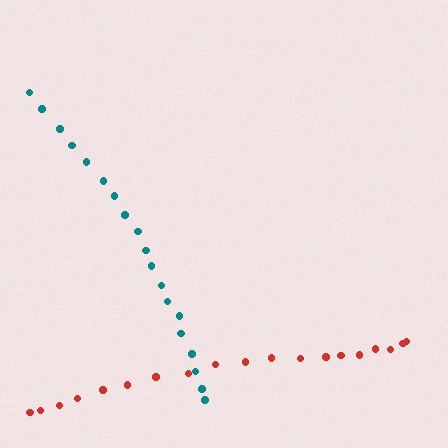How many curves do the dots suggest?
There are 2 distinct paths.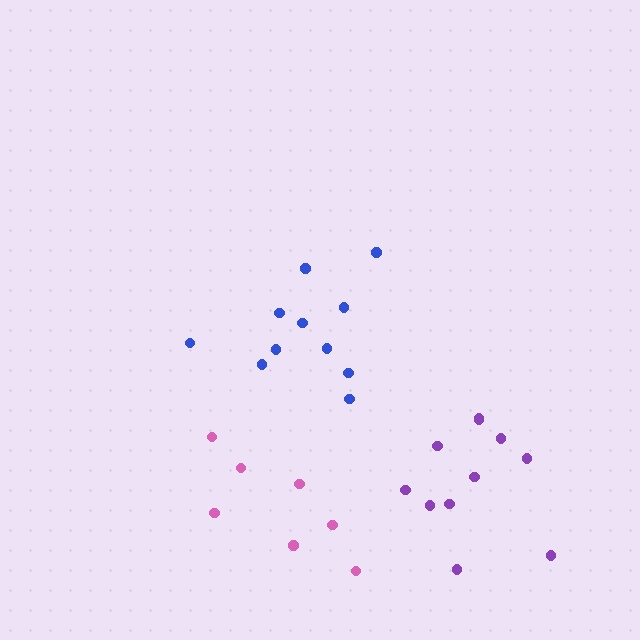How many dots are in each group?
Group 1: 7 dots, Group 2: 11 dots, Group 3: 11 dots (29 total).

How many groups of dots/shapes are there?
There are 3 groups.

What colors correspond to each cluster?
The clusters are colored: pink, purple, blue.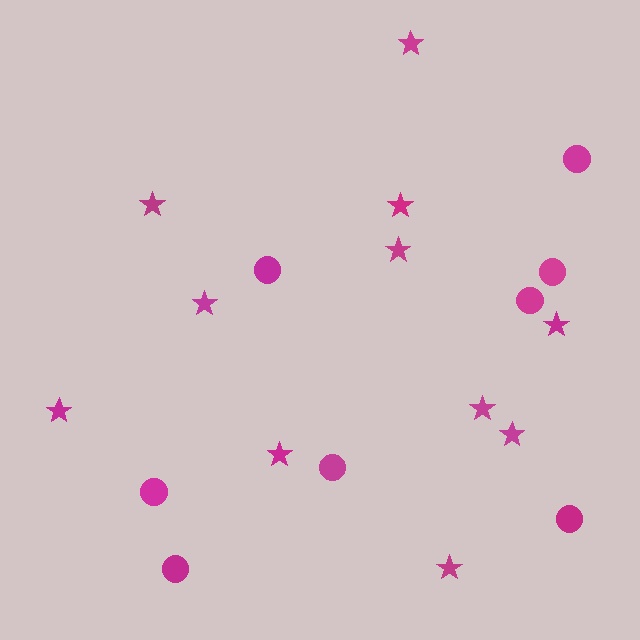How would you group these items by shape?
There are 2 groups: one group of stars (11) and one group of circles (8).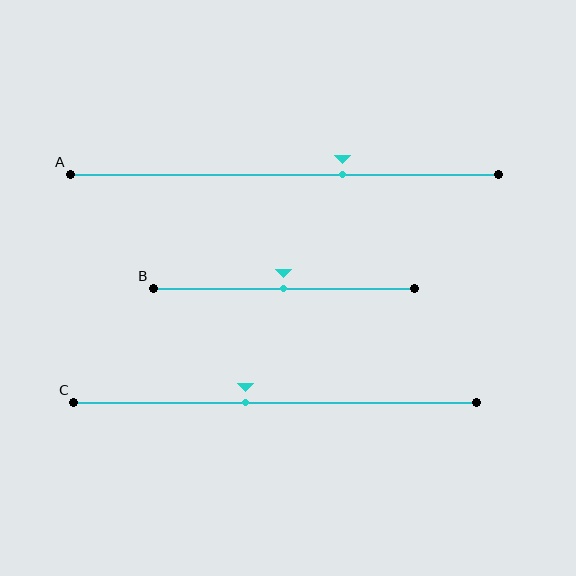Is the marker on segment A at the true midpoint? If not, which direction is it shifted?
No, the marker on segment A is shifted to the right by about 14% of the segment length.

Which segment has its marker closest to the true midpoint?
Segment B has its marker closest to the true midpoint.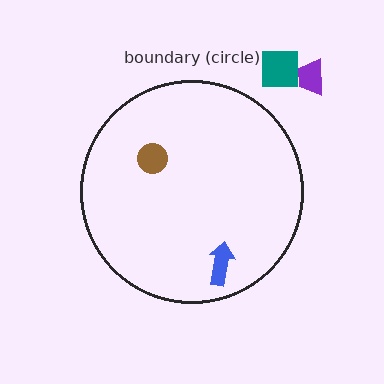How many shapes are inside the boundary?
2 inside, 2 outside.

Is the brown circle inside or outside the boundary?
Inside.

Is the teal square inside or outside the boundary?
Outside.